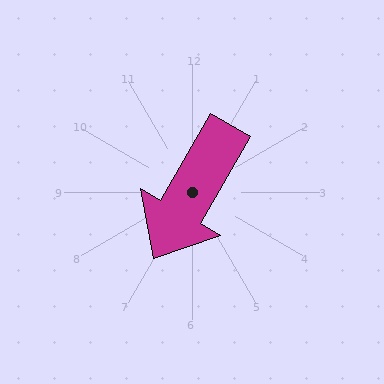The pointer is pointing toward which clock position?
Roughly 7 o'clock.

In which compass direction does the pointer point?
Southwest.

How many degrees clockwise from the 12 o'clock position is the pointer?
Approximately 210 degrees.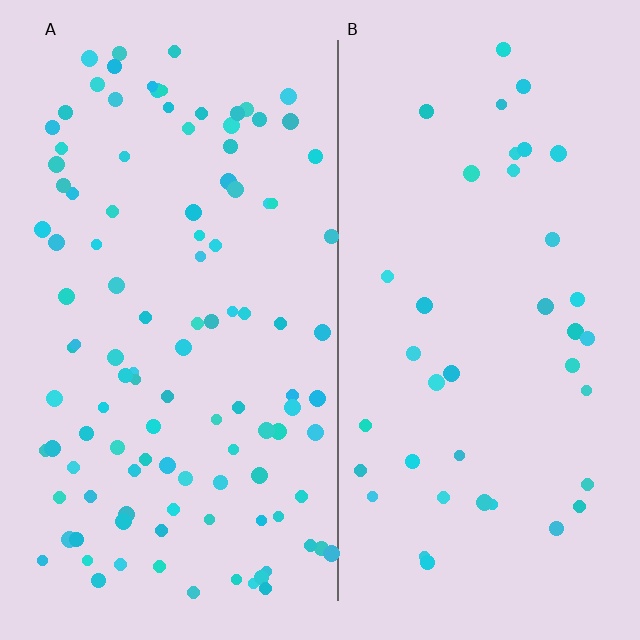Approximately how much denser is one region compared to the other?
Approximately 2.8× — region A over region B.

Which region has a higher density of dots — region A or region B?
A (the left).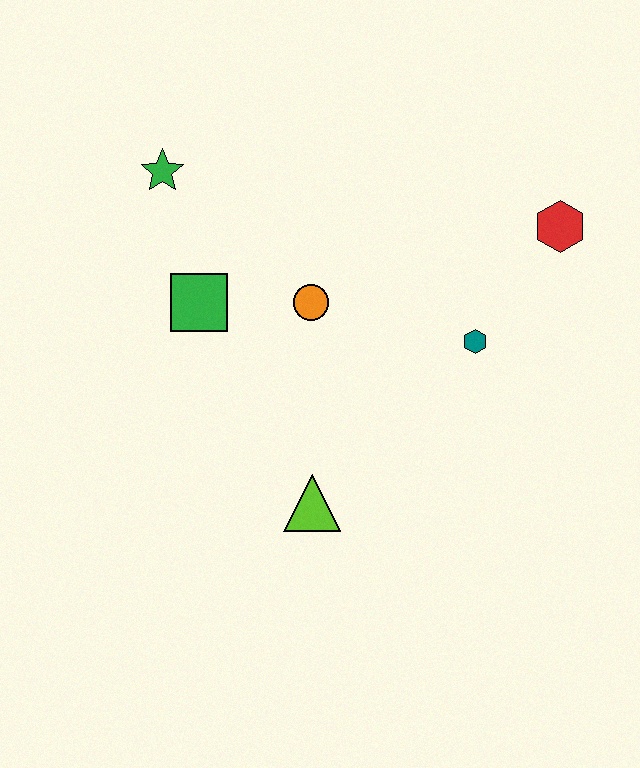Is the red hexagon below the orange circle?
No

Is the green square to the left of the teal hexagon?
Yes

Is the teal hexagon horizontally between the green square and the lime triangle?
No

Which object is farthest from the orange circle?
The red hexagon is farthest from the orange circle.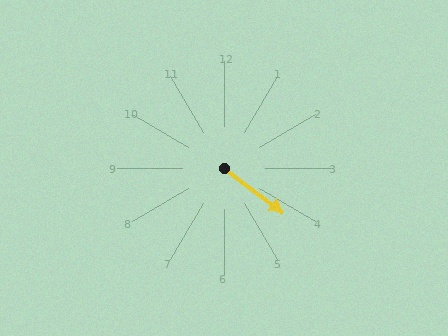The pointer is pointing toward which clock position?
Roughly 4 o'clock.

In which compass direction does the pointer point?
Southeast.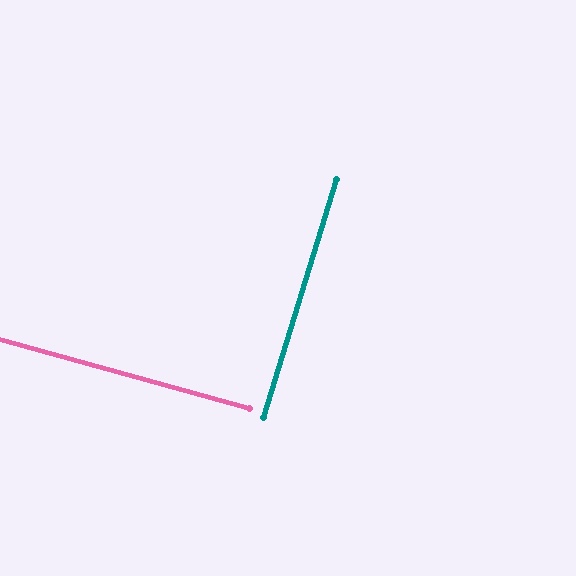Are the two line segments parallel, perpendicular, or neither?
Perpendicular — they meet at approximately 88°.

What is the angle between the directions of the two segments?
Approximately 88 degrees.